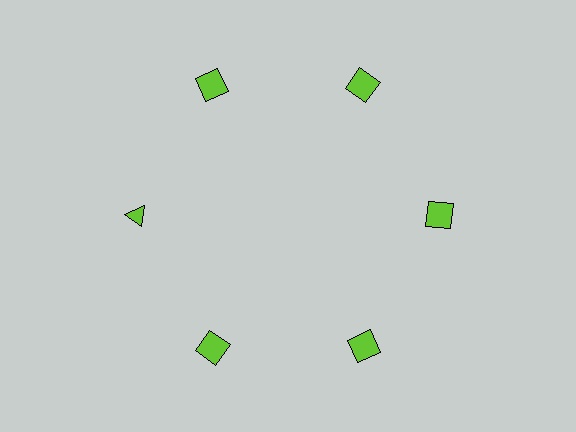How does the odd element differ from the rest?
It has a different shape: triangle instead of square.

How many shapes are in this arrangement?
There are 6 shapes arranged in a ring pattern.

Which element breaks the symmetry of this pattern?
The lime triangle at roughly the 9 o'clock position breaks the symmetry. All other shapes are lime squares.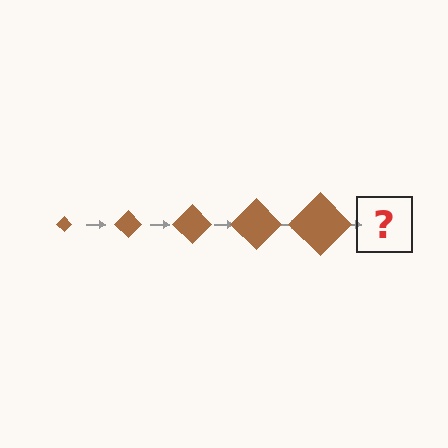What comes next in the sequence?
The next element should be a brown diamond, larger than the previous one.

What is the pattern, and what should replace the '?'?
The pattern is that the diamond gets progressively larger each step. The '?' should be a brown diamond, larger than the previous one.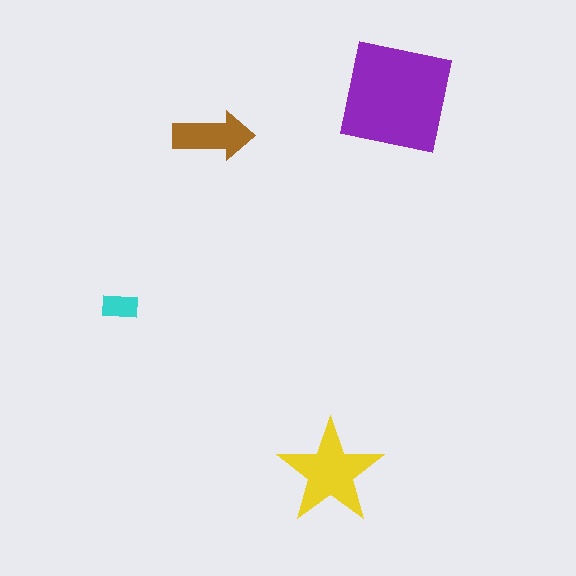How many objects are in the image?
There are 4 objects in the image.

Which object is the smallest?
The cyan rectangle.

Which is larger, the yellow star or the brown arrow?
The yellow star.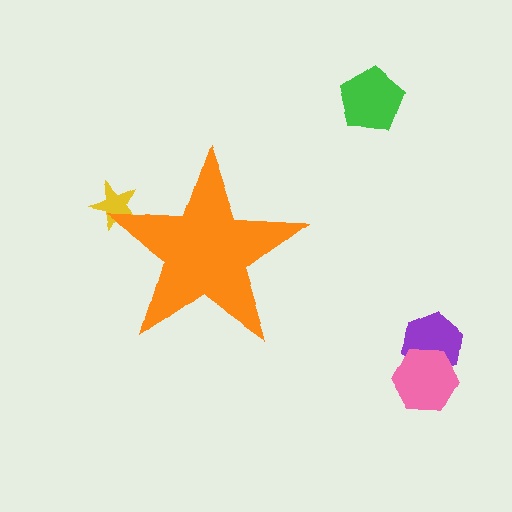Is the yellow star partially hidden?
Yes, the yellow star is partially hidden behind the orange star.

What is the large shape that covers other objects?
An orange star.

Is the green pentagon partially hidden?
No, the green pentagon is fully visible.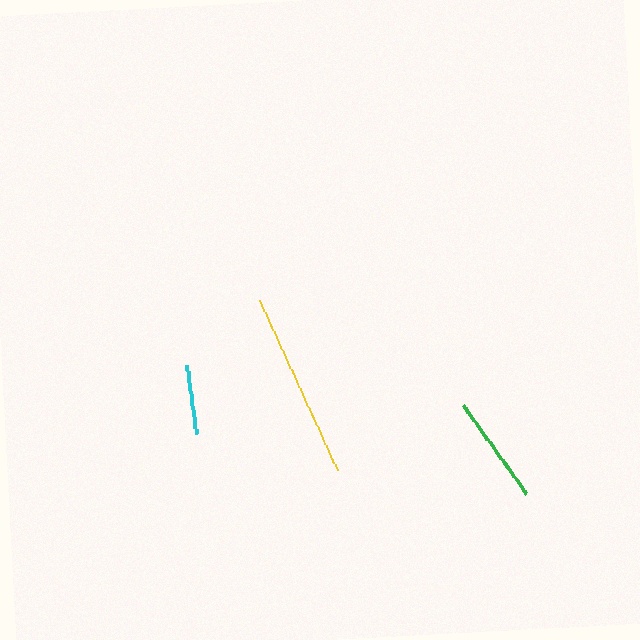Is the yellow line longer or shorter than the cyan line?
The yellow line is longer than the cyan line.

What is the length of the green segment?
The green segment is approximately 110 pixels long.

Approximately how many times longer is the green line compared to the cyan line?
The green line is approximately 1.6 times the length of the cyan line.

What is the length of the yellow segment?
The yellow segment is approximately 187 pixels long.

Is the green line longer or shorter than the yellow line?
The yellow line is longer than the green line.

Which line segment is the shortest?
The cyan line is the shortest at approximately 70 pixels.